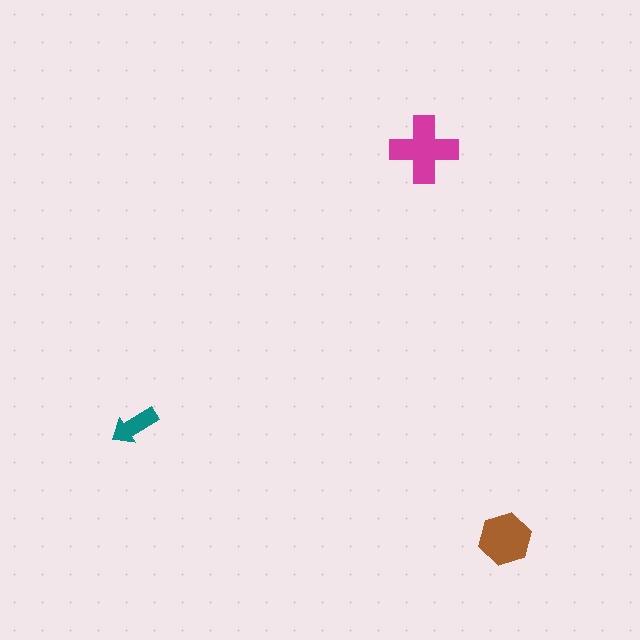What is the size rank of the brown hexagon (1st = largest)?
2nd.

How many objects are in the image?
There are 3 objects in the image.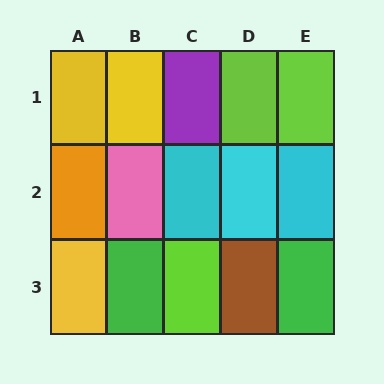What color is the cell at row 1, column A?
Yellow.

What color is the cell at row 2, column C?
Cyan.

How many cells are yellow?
3 cells are yellow.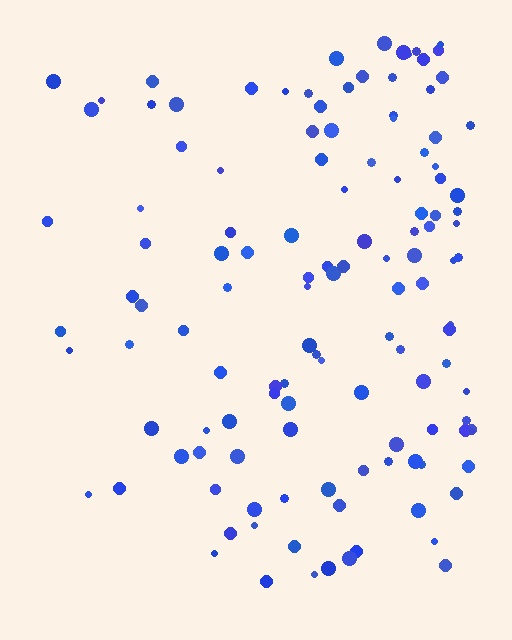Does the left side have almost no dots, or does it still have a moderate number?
Still a moderate number, just noticeably fewer than the right.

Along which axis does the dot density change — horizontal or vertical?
Horizontal.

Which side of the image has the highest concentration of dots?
The right.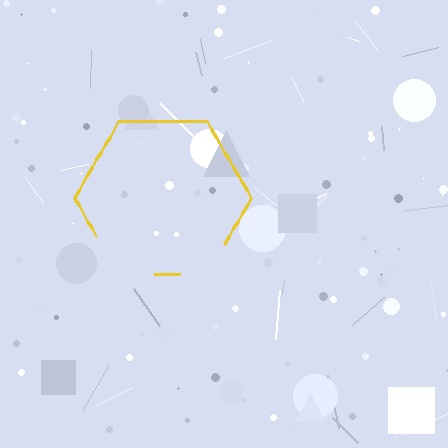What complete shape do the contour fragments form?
The contour fragments form a hexagon.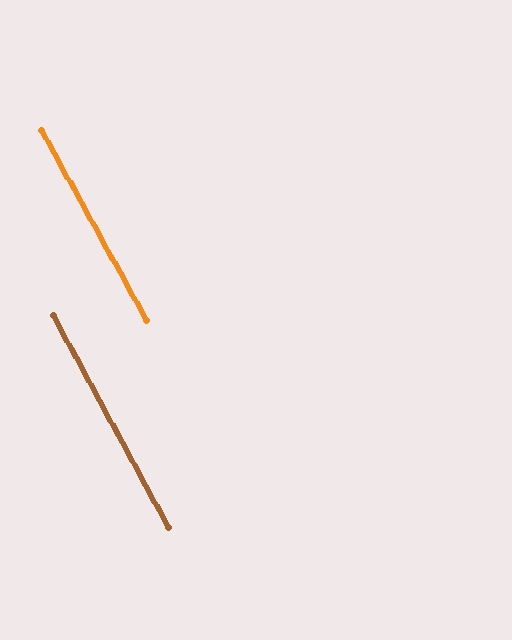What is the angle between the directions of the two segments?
Approximately 0 degrees.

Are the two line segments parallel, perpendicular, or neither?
Parallel — their directions differ by only 0.5°.